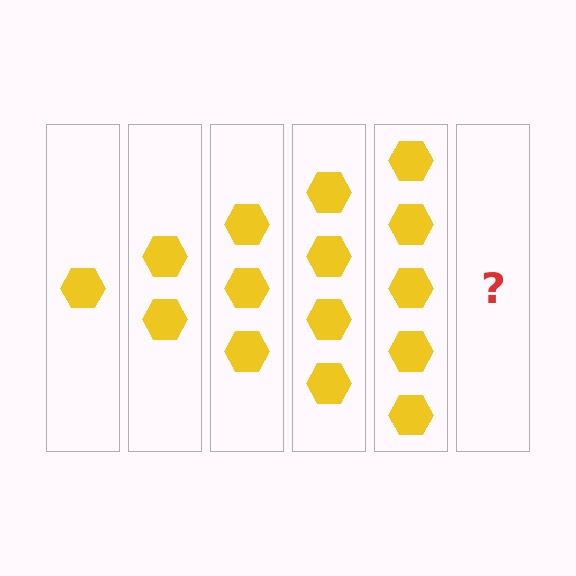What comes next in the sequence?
The next element should be 6 hexagons.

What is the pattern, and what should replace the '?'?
The pattern is that each step adds one more hexagon. The '?' should be 6 hexagons.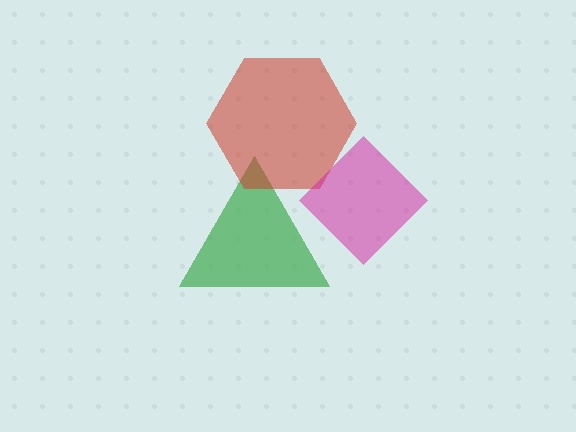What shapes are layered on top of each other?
The layered shapes are: a green triangle, a red hexagon, a magenta diamond.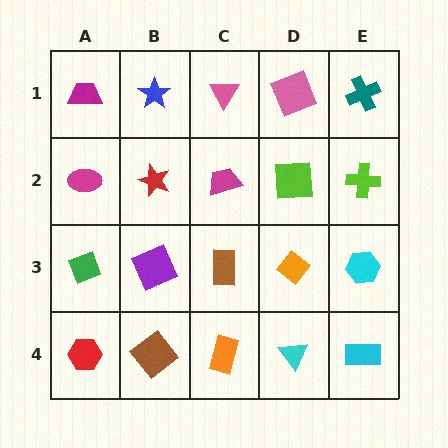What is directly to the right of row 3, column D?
A cyan hexagon.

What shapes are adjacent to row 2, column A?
A magenta trapezoid (row 1, column A), a green diamond (row 3, column A), a red star (row 2, column B).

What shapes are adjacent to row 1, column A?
A magenta ellipse (row 2, column A), a blue star (row 1, column B).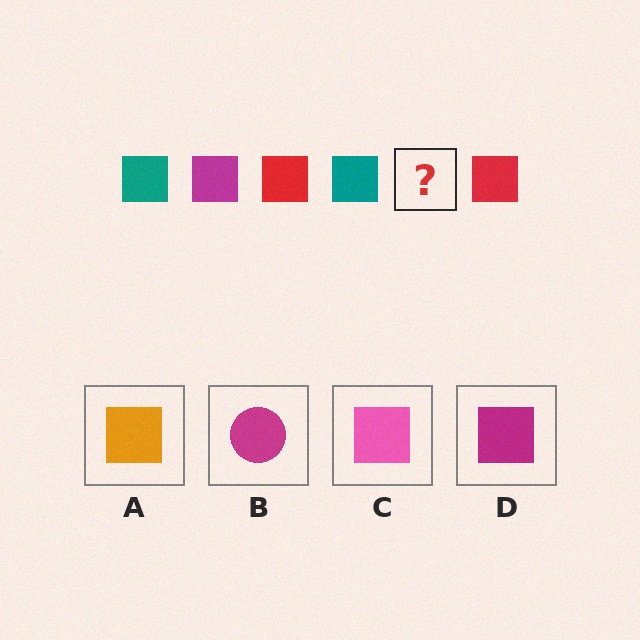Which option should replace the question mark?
Option D.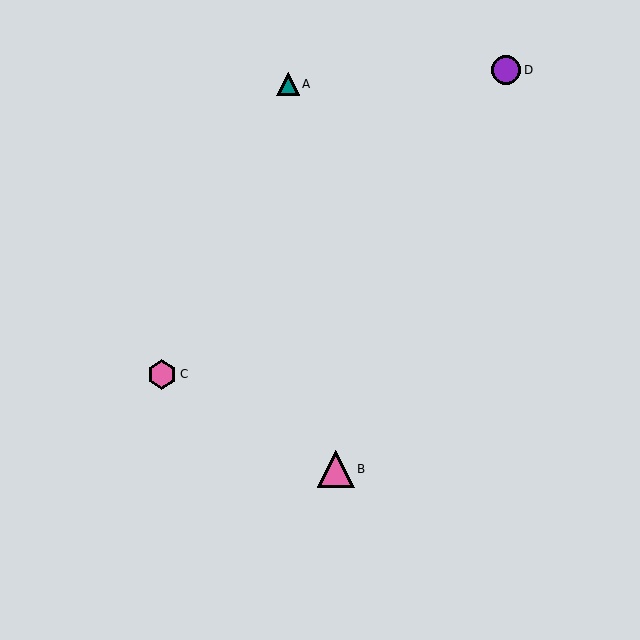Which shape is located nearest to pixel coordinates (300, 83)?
The teal triangle (labeled A) at (288, 84) is nearest to that location.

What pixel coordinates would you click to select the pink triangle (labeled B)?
Click at (336, 469) to select the pink triangle B.